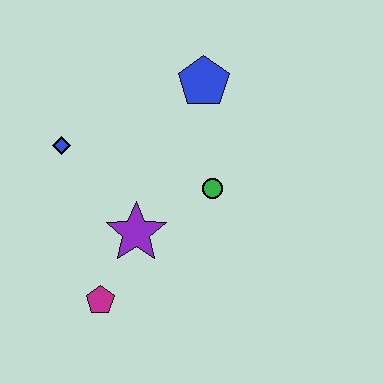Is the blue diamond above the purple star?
Yes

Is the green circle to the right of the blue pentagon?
Yes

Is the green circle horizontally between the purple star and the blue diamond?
No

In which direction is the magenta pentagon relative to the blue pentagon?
The magenta pentagon is below the blue pentagon.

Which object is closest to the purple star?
The magenta pentagon is closest to the purple star.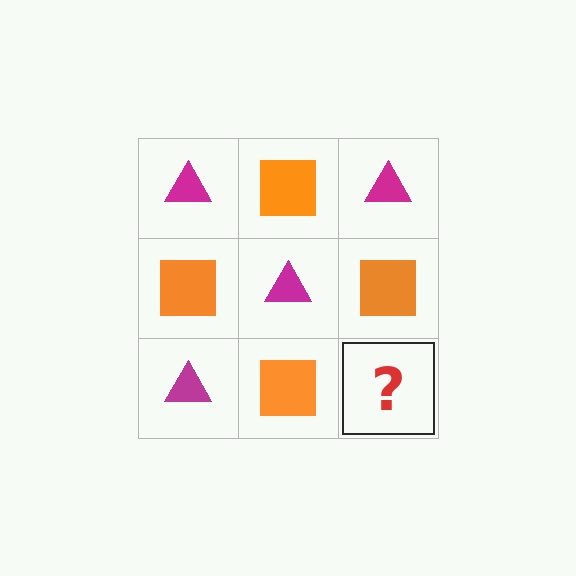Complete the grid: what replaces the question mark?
The question mark should be replaced with a magenta triangle.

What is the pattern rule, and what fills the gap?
The rule is that it alternates magenta triangle and orange square in a checkerboard pattern. The gap should be filled with a magenta triangle.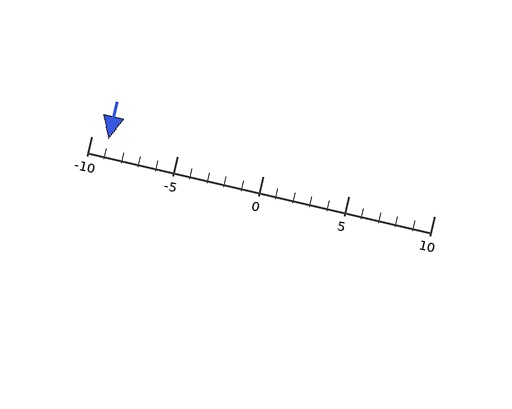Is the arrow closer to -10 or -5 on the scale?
The arrow is closer to -10.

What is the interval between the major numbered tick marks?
The major tick marks are spaced 5 units apart.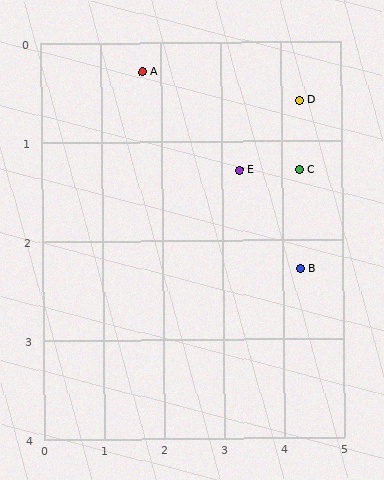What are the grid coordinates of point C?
Point C is at approximately (4.3, 1.3).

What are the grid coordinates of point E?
Point E is at approximately (3.3, 1.3).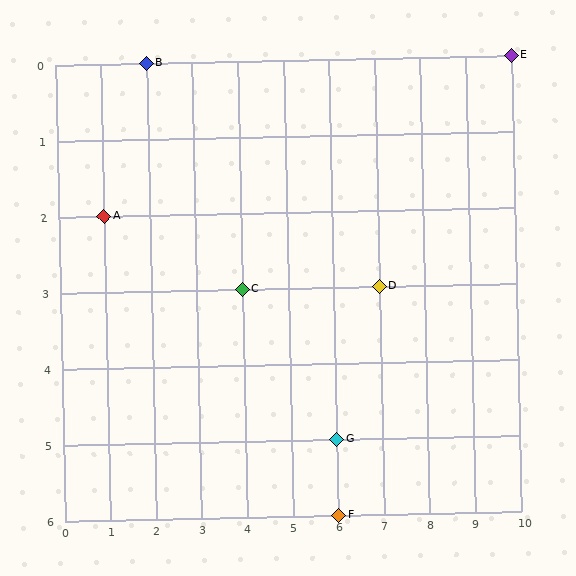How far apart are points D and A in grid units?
Points D and A are 6 columns and 1 row apart (about 6.1 grid units diagonally).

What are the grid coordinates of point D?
Point D is at grid coordinates (7, 3).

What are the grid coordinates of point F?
Point F is at grid coordinates (6, 6).